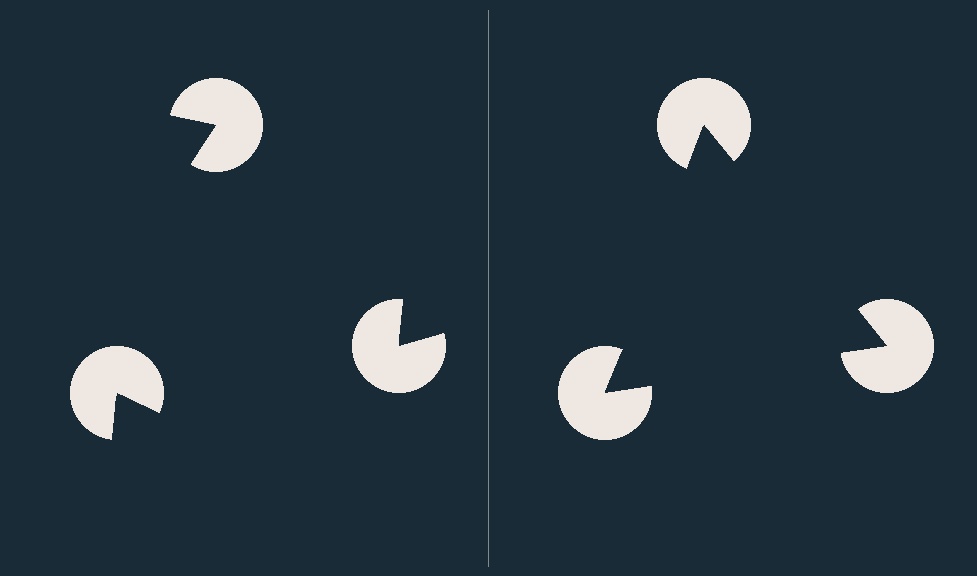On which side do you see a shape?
An illusory triangle appears on the right side. On the left side the wedge cuts are rotated, so no coherent shape forms.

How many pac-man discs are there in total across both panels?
6 — 3 on each side.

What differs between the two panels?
The pac-man discs are positioned identically on both sides; only the wedge orientations differ. On the right they align to a triangle; on the left they are misaligned.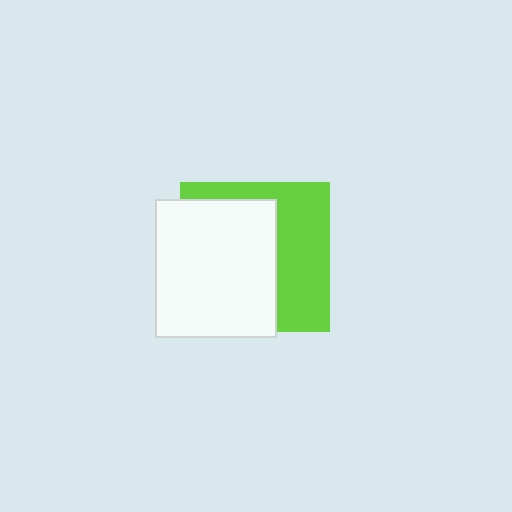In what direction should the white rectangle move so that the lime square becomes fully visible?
The white rectangle should move left. That is the shortest direction to clear the overlap and leave the lime square fully visible.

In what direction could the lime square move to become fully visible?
The lime square could move right. That would shift it out from behind the white rectangle entirely.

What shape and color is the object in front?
The object in front is a white rectangle.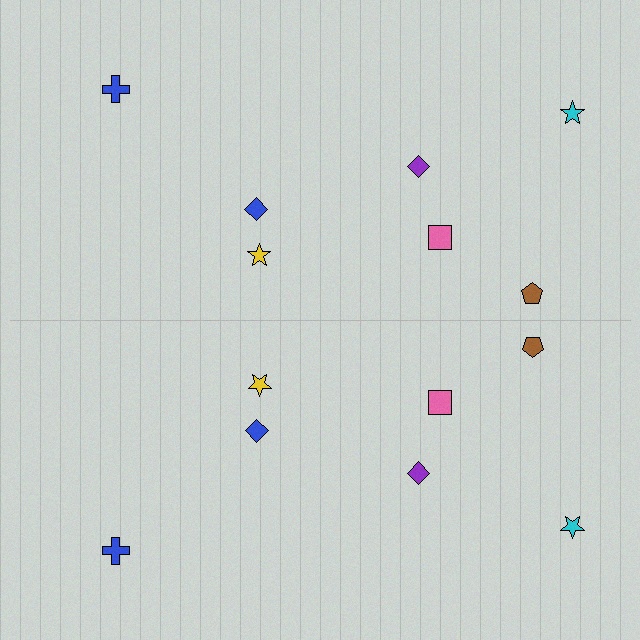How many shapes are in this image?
There are 14 shapes in this image.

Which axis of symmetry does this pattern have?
The pattern has a horizontal axis of symmetry running through the center of the image.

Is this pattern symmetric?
Yes, this pattern has bilateral (reflection) symmetry.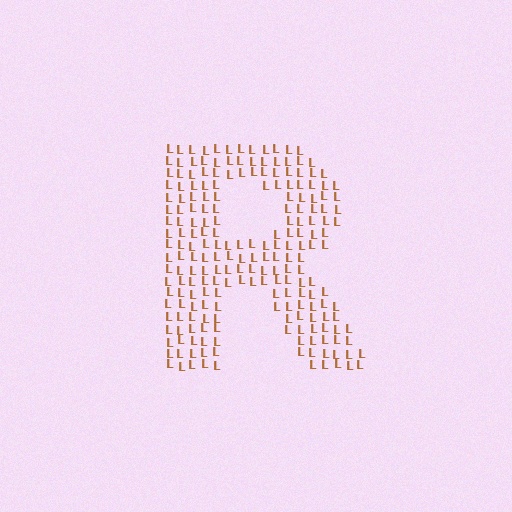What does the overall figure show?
The overall figure shows the letter R.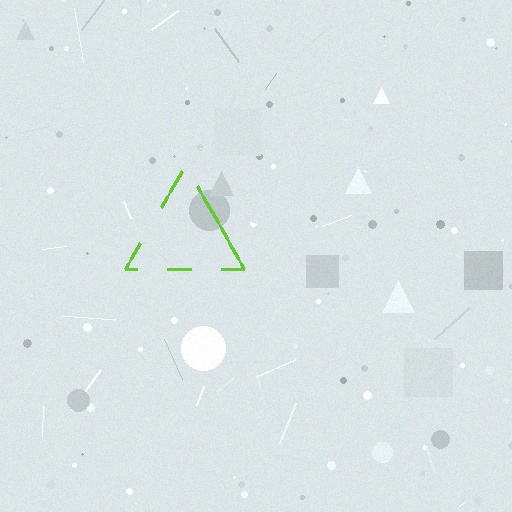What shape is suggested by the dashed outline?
The dashed outline suggests a triangle.